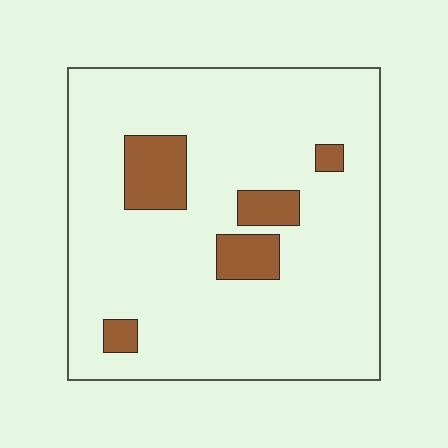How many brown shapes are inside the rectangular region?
5.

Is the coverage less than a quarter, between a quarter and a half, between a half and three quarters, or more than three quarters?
Less than a quarter.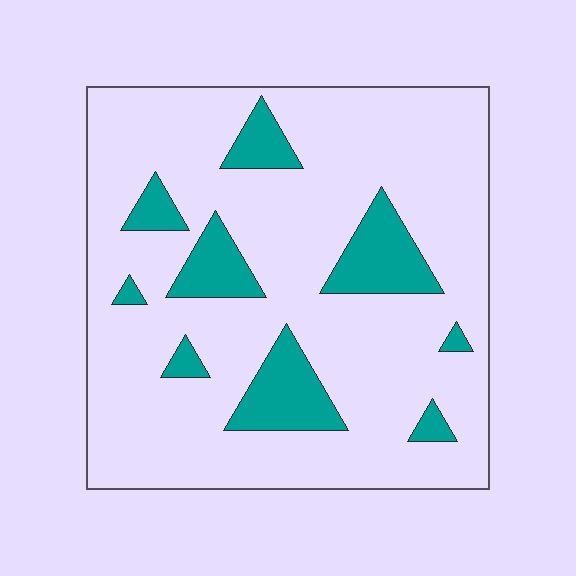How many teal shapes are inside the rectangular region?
9.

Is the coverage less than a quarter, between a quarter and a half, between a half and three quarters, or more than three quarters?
Less than a quarter.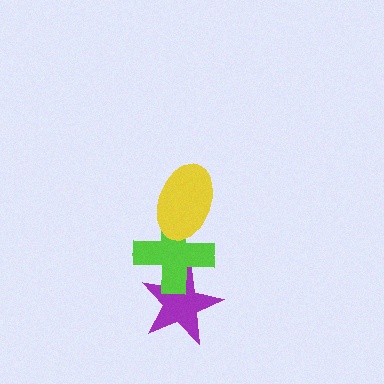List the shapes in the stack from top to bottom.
From top to bottom: the yellow ellipse, the lime cross, the purple star.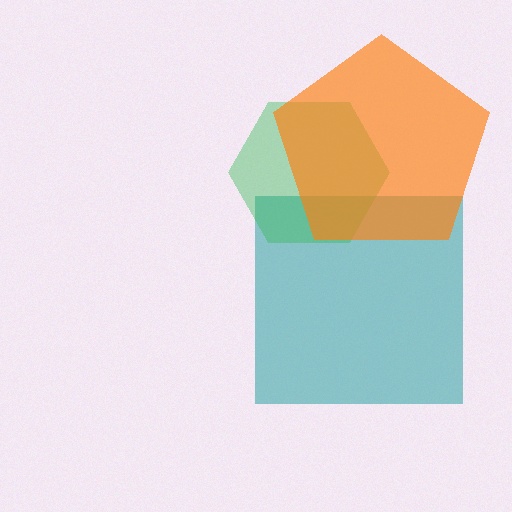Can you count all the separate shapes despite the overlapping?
Yes, there are 3 separate shapes.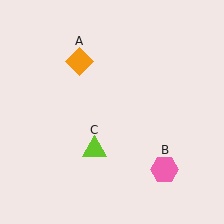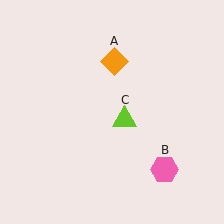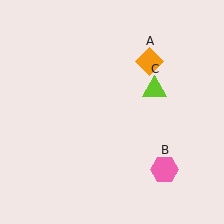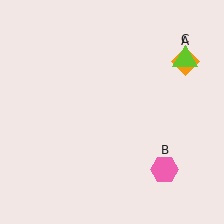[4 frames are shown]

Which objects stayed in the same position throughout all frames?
Pink hexagon (object B) remained stationary.